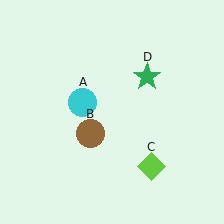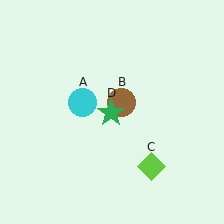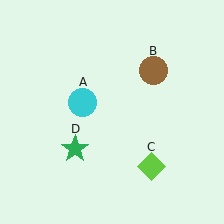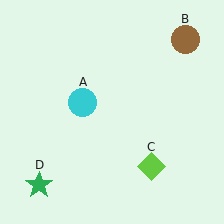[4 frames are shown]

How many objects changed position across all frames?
2 objects changed position: brown circle (object B), green star (object D).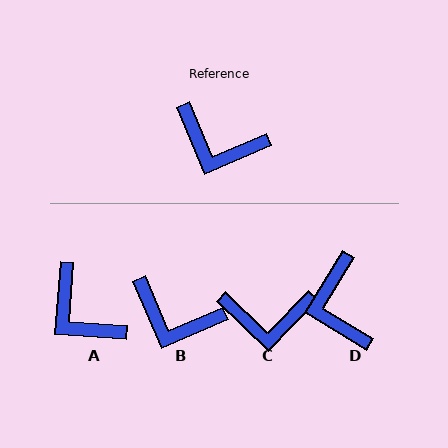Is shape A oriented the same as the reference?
No, it is off by about 27 degrees.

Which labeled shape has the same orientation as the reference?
B.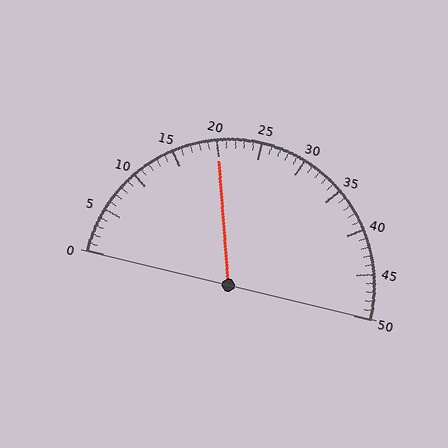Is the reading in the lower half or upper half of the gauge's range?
The reading is in the lower half of the range (0 to 50).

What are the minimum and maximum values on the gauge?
The gauge ranges from 0 to 50.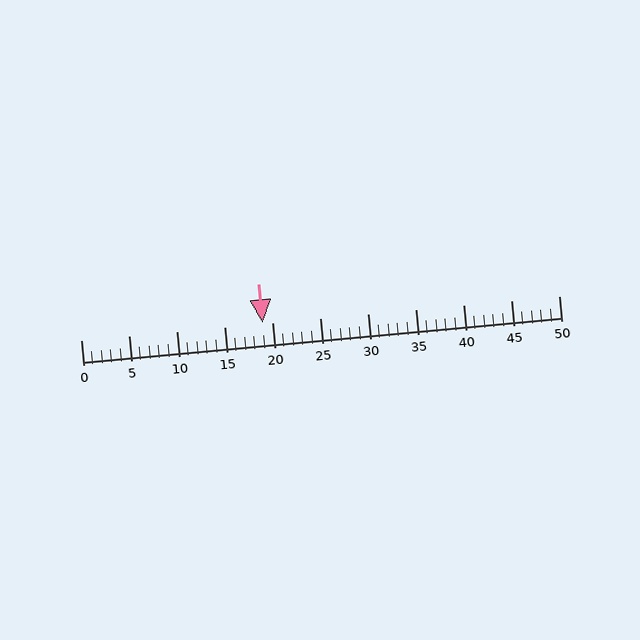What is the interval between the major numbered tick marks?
The major tick marks are spaced 5 units apart.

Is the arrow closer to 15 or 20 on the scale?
The arrow is closer to 20.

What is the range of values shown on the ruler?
The ruler shows values from 0 to 50.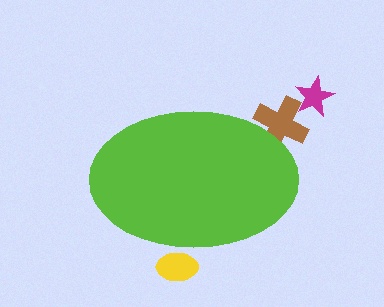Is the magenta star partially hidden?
No, the magenta star is fully visible.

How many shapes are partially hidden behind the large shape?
2 shapes are partially hidden.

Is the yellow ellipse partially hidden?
Yes, the yellow ellipse is partially hidden behind the lime ellipse.